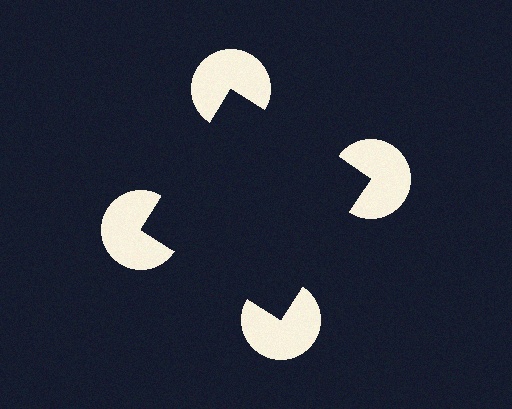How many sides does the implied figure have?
4 sides.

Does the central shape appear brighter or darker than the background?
It typically appears slightly darker than the background, even though no actual brightness change is drawn.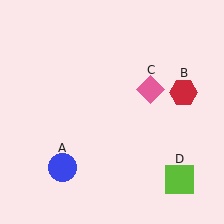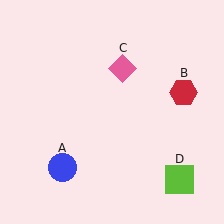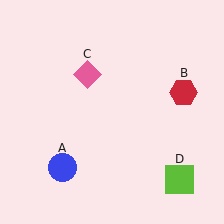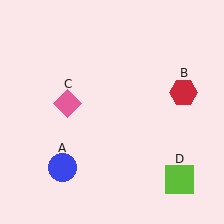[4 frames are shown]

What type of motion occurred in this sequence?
The pink diamond (object C) rotated counterclockwise around the center of the scene.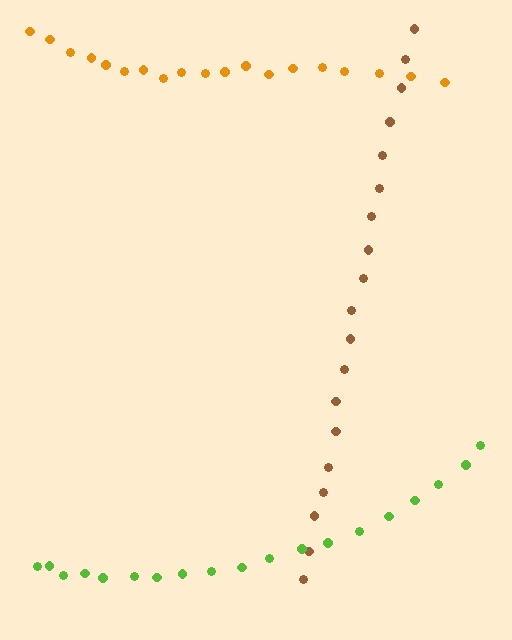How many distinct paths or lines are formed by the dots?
There are 3 distinct paths.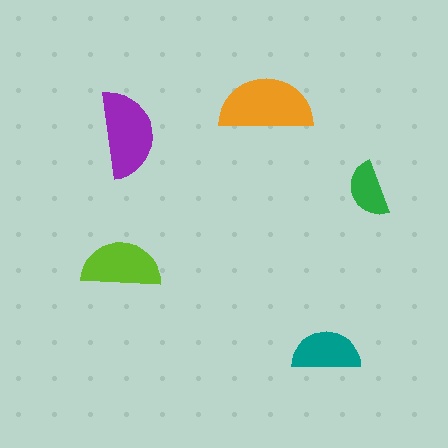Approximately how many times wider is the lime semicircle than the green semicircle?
About 1.5 times wider.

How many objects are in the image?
There are 5 objects in the image.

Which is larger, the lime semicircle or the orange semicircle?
The orange one.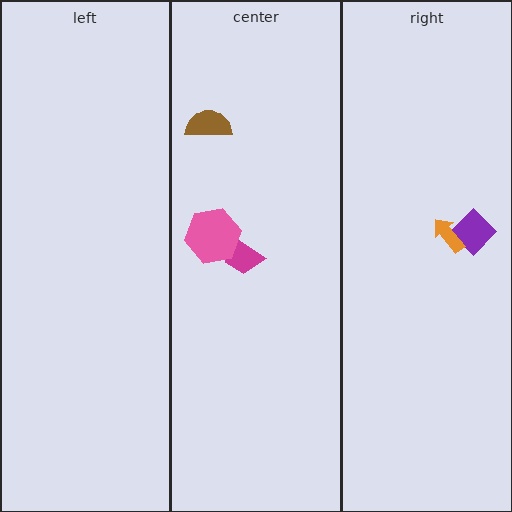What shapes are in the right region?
The purple diamond, the orange arrow.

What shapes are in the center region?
The brown semicircle, the magenta trapezoid, the pink hexagon.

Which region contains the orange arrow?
The right region.